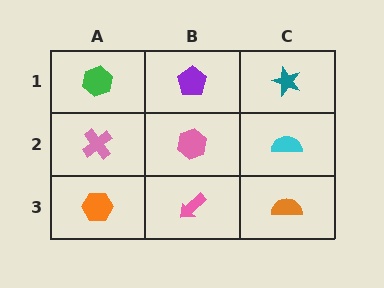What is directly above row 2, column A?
A green hexagon.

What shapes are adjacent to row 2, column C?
A teal star (row 1, column C), an orange semicircle (row 3, column C), a pink hexagon (row 2, column B).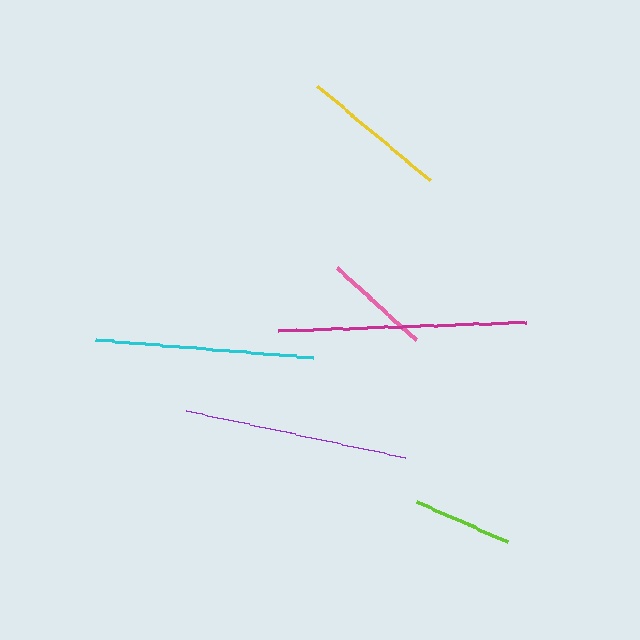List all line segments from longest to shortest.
From longest to shortest: magenta, purple, cyan, yellow, pink, lime.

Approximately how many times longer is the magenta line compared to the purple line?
The magenta line is approximately 1.1 times the length of the purple line.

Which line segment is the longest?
The magenta line is the longest at approximately 248 pixels.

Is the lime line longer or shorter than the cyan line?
The cyan line is longer than the lime line.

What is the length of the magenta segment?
The magenta segment is approximately 248 pixels long.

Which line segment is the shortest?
The lime line is the shortest at approximately 100 pixels.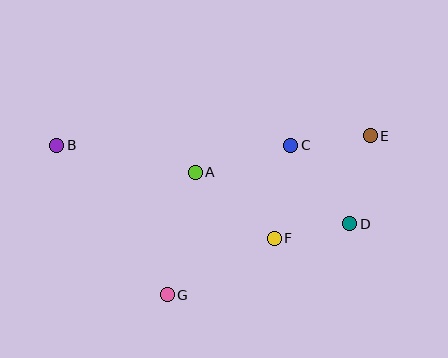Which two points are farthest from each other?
Points B and E are farthest from each other.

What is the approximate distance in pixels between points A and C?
The distance between A and C is approximately 99 pixels.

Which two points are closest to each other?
Points D and F are closest to each other.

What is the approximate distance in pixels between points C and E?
The distance between C and E is approximately 80 pixels.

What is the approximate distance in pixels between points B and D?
The distance between B and D is approximately 303 pixels.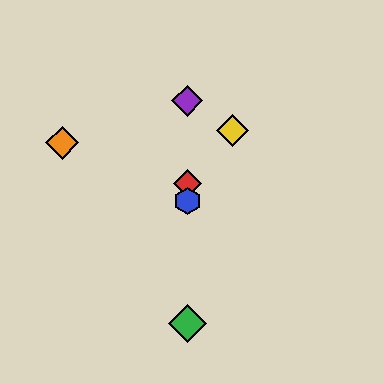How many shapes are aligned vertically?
4 shapes (the red diamond, the blue hexagon, the green diamond, the purple diamond) are aligned vertically.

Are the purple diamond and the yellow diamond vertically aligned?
No, the purple diamond is at x≈187 and the yellow diamond is at x≈232.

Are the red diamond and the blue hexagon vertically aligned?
Yes, both are at x≈187.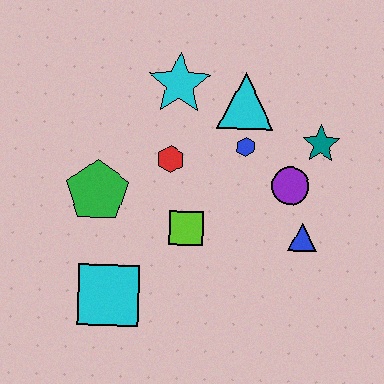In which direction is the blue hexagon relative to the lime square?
The blue hexagon is above the lime square.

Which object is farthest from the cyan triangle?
The cyan square is farthest from the cyan triangle.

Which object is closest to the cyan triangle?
The blue hexagon is closest to the cyan triangle.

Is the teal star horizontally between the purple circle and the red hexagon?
No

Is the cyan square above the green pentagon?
No